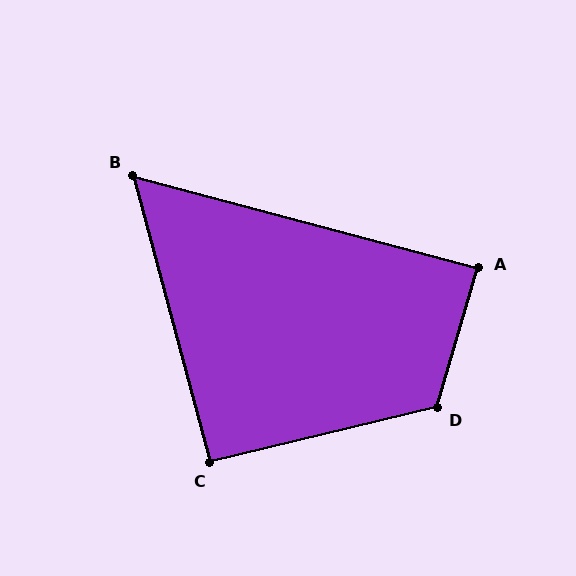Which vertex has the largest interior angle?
D, at approximately 120 degrees.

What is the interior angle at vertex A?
Approximately 89 degrees (approximately right).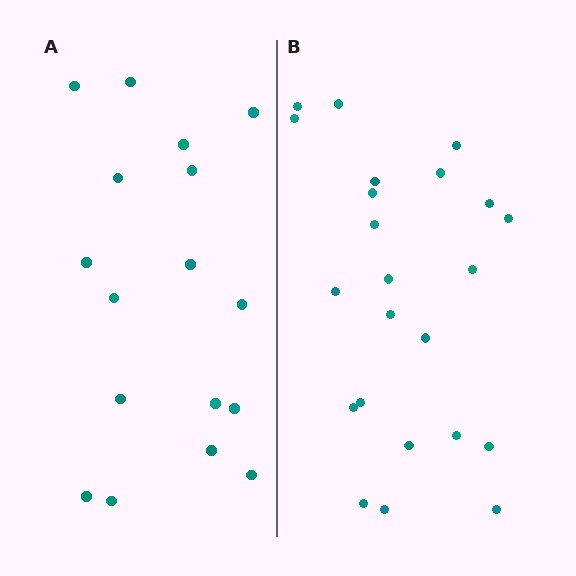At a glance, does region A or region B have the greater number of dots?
Region B (the right region) has more dots.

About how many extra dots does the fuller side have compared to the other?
Region B has about 6 more dots than region A.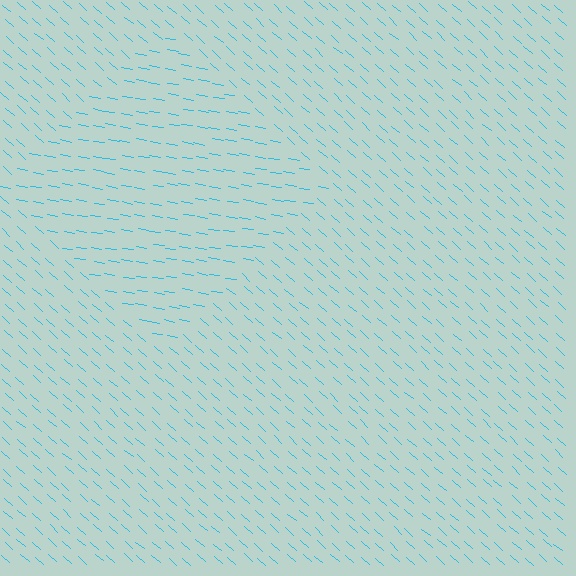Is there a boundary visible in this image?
Yes, there is a texture boundary formed by a change in line orientation.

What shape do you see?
I see a diamond.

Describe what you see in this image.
The image is filled with small cyan line segments. A diamond region in the image has lines oriented differently from the surrounding lines, creating a visible texture boundary.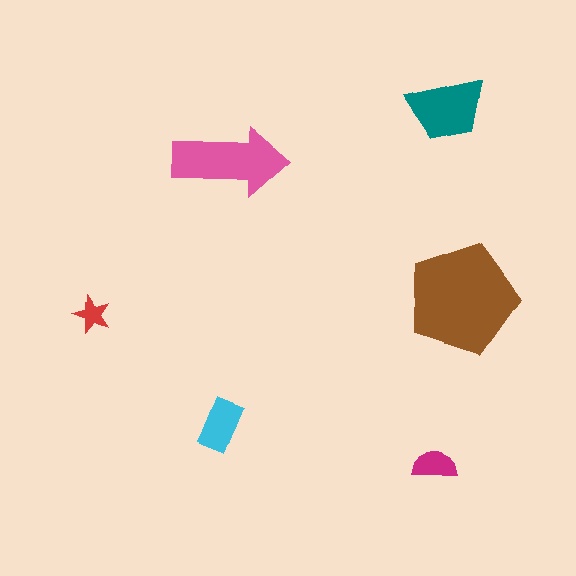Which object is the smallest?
The red star.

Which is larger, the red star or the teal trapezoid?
The teal trapezoid.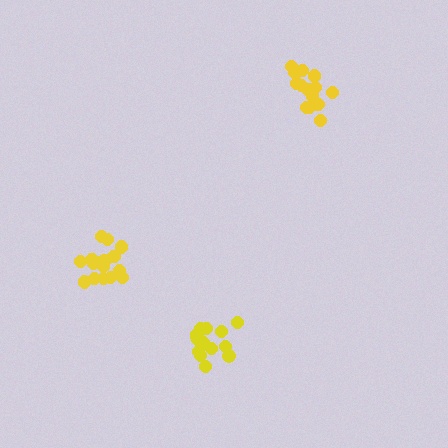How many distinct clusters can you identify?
There are 3 distinct clusters.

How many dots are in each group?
Group 1: 15 dots, Group 2: 17 dots, Group 3: 14 dots (46 total).